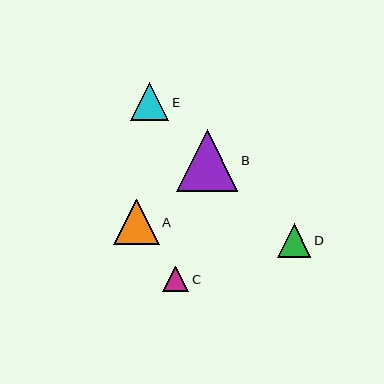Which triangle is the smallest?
Triangle C is the smallest with a size of approximately 26 pixels.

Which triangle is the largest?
Triangle B is the largest with a size of approximately 62 pixels.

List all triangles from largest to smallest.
From largest to smallest: B, A, E, D, C.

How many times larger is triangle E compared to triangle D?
Triangle E is approximately 1.1 times the size of triangle D.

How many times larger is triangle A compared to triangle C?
Triangle A is approximately 1.8 times the size of triangle C.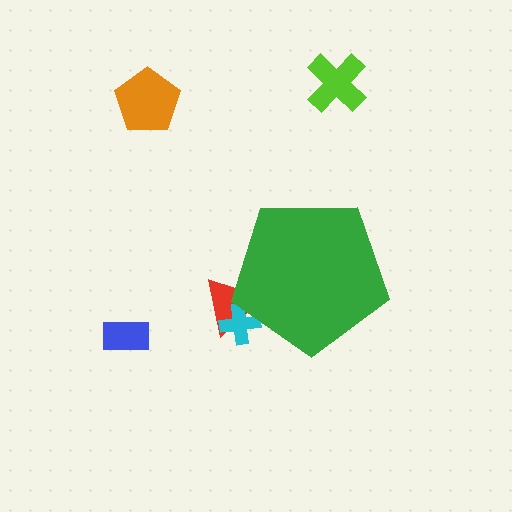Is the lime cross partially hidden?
No, the lime cross is fully visible.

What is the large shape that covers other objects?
A green pentagon.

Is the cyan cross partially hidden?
Yes, the cyan cross is partially hidden behind the green pentagon.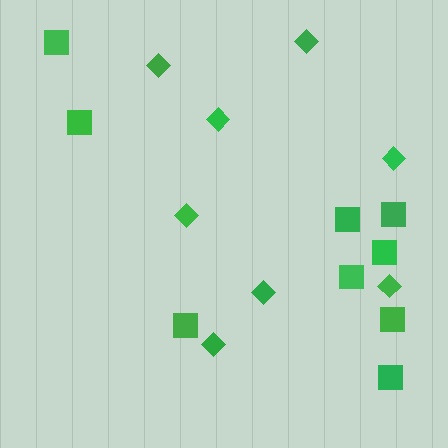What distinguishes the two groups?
There are 2 groups: one group of diamonds (8) and one group of squares (9).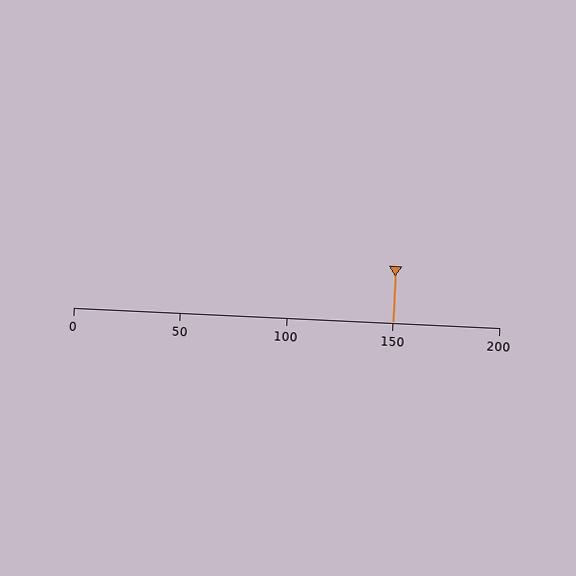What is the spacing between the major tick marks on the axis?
The major ticks are spaced 50 apart.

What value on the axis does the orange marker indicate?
The marker indicates approximately 150.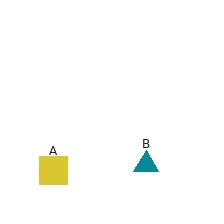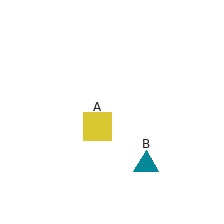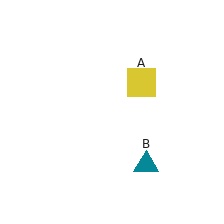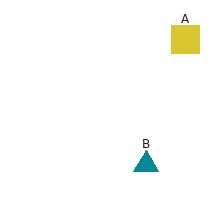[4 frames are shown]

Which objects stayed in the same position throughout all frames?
Teal triangle (object B) remained stationary.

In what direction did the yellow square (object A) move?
The yellow square (object A) moved up and to the right.